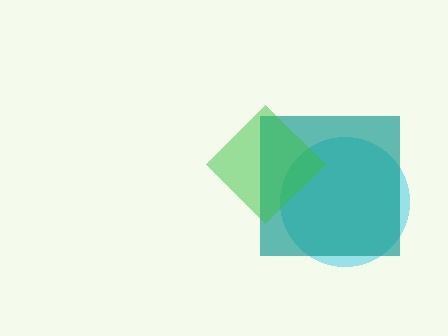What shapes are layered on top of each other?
The layered shapes are: a cyan circle, a teal square, a green diamond.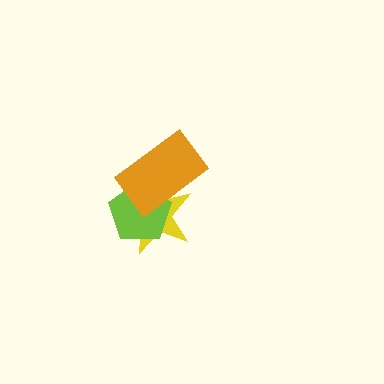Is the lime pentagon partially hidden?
Yes, it is partially covered by another shape.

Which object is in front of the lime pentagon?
The orange rectangle is in front of the lime pentagon.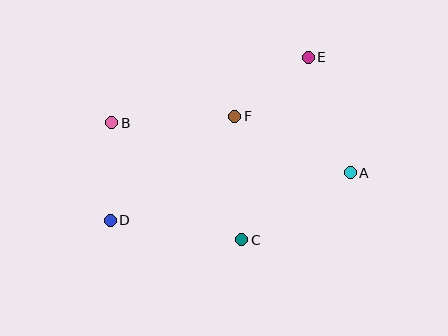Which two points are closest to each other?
Points E and F are closest to each other.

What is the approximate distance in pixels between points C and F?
The distance between C and F is approximately 124 pixels.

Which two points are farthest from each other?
Points D and E are farthest from each other.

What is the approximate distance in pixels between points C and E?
The distance between C and E is approximately 194 pixels.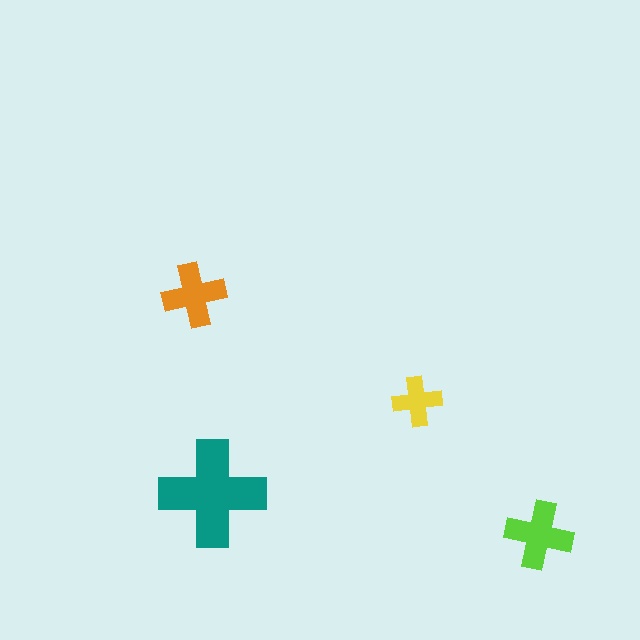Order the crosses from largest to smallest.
the teal one, the lime one, the orange one, the yellow one.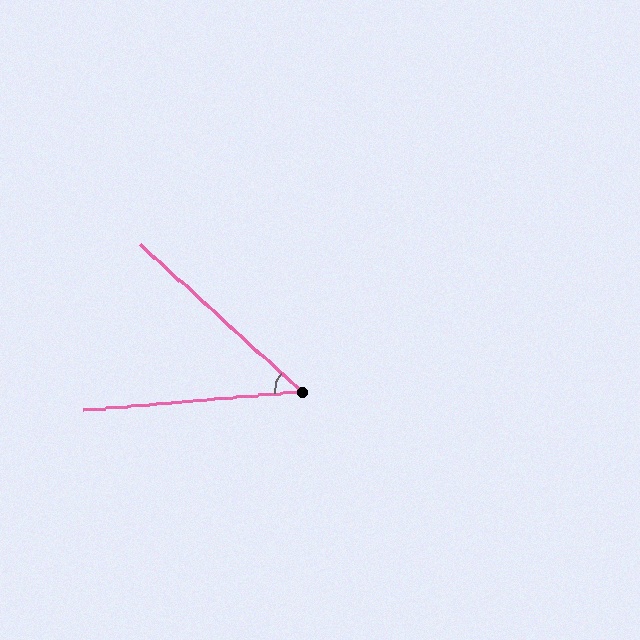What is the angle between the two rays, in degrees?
Approximately 47 degrees.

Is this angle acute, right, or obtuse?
It is acute.